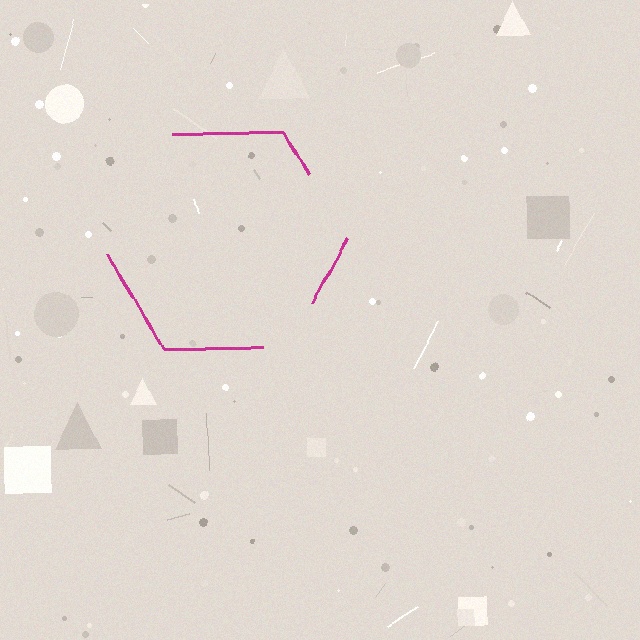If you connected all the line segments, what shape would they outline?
They would outline a hexagon.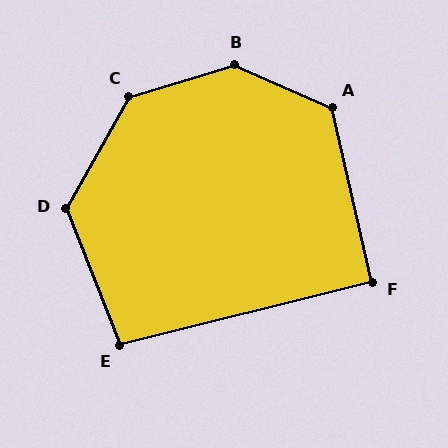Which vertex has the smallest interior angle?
F, at approximately 91 degrees.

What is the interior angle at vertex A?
Approximately 126 degrees (obtuse).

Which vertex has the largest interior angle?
B, at approximately 140 degrees.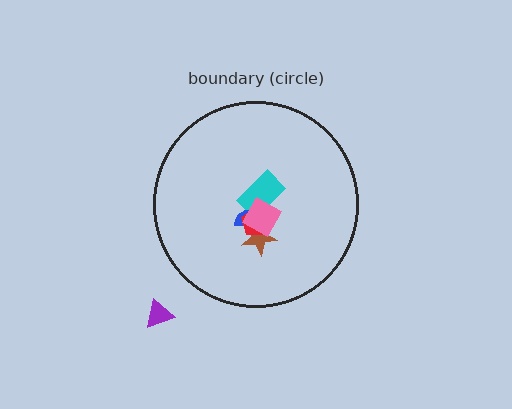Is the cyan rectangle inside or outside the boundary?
Inside.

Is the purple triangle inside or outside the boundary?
Outside.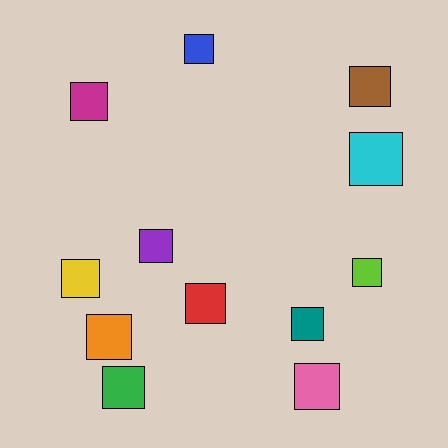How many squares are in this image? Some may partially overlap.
There are 12 squares.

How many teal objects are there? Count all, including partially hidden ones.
There is 1 teal object.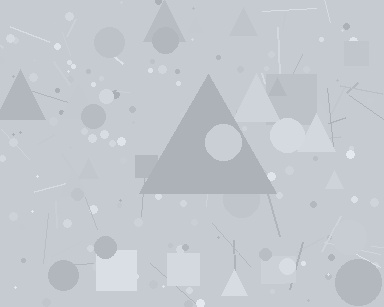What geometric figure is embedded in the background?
A triangle is embedded in the background.